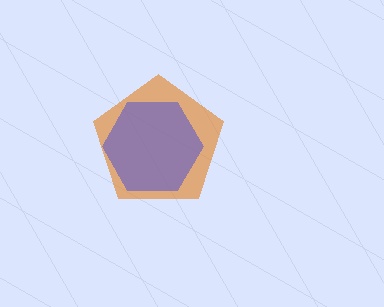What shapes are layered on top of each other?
The layered shapes are: an orange pentagon, a blue hexagon.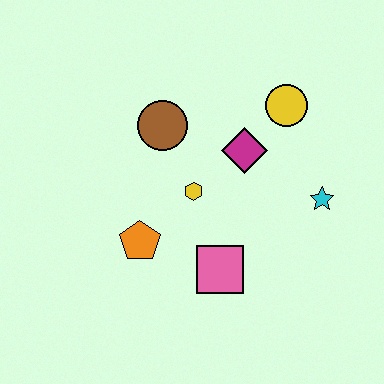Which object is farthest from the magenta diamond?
The orange pentagon is farthest from the magenta diamond.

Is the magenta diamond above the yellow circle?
No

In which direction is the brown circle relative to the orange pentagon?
The brown circle is above the orange pentagon.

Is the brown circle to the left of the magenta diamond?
Yes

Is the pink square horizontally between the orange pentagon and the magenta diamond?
Yes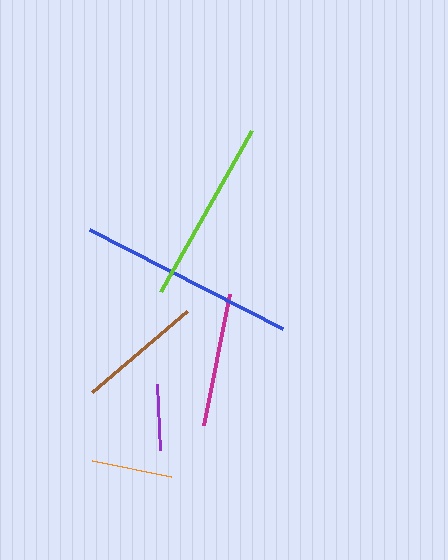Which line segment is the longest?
The blue line is the longest at approximately 217 pixels.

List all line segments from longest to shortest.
From longest to shortest: blue, lime, magenta, brown, orange, purple.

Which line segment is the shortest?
The purple line is the shortest at approximately 65 pixels.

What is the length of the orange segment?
The orange segment is approximately 80 pixels long.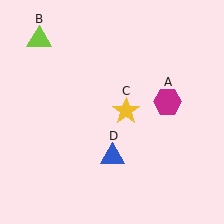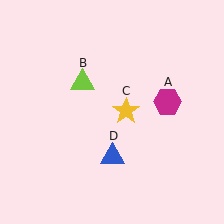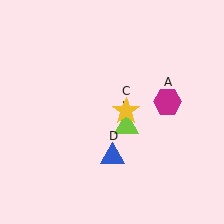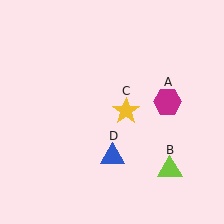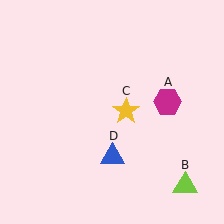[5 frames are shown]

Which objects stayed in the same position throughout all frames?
Magenta hexagon (object A) and yellow star (object C) and blue triangle (object D) remained stationary.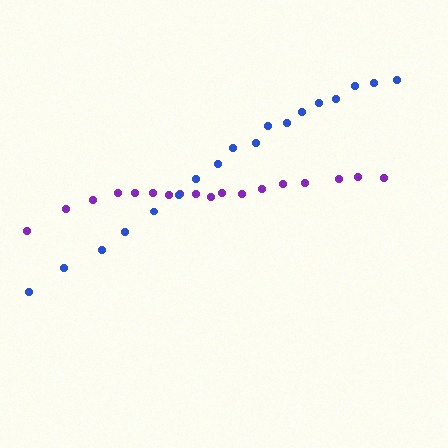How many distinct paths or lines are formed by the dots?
There are 2 distinct paths.